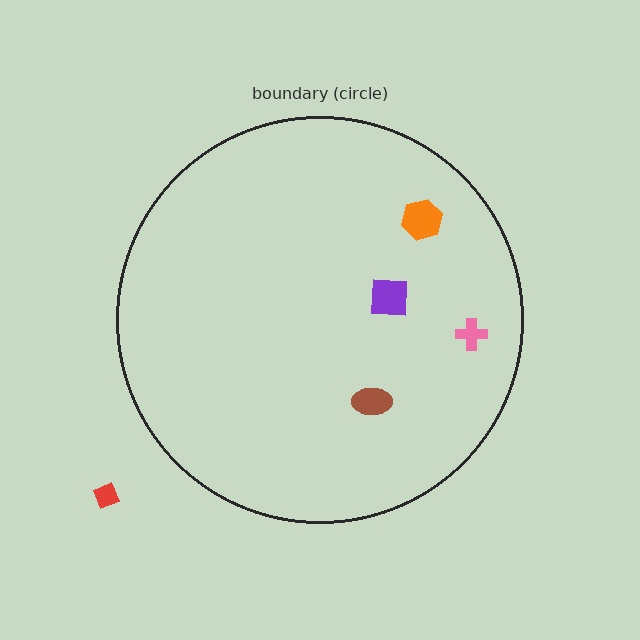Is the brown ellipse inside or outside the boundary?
Inside.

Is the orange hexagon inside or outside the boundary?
Inside.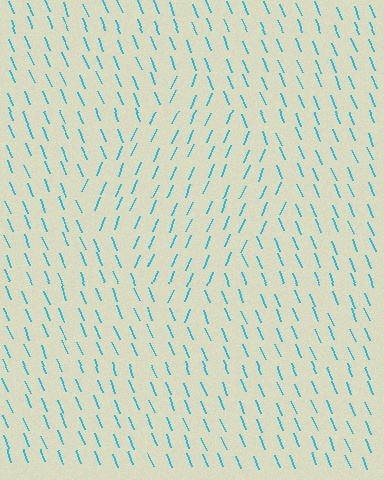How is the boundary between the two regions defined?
The boundary is defined purely by a change in line orientation (approximately 45 degrees difference). All lines are the same color and thickness.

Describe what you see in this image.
The image is filled with small cyan line segments. A diamond region in the image has lines oriented differently from the surrounding lines, creating a visible texture boundary.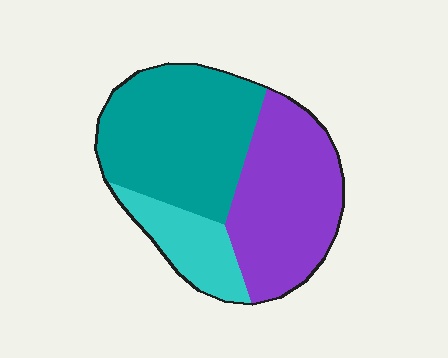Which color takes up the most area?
Teal, at roughly 45%.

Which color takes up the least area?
Cyan, at roughly 15%.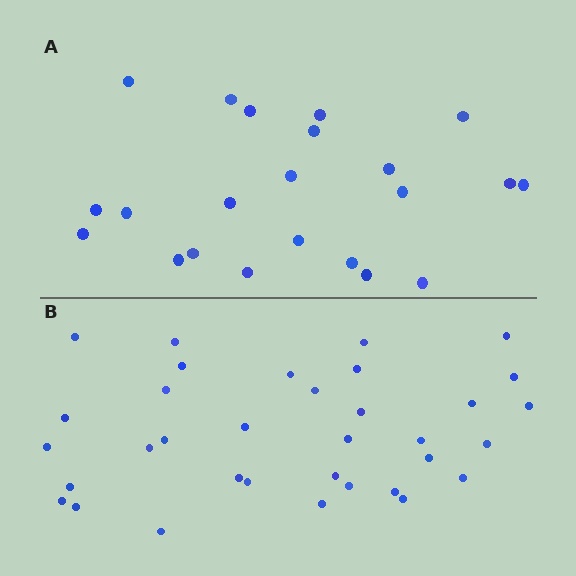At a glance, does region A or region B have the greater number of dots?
Region B (the bottom region) has more dots.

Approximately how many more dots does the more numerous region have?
Region B has roughly 12 or so more dots than region A.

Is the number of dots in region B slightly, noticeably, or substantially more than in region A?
Region B has substantially more. The ratio is roughly 1.5 to 1.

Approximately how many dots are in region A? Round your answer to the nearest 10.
About 20 dots. (The exact count is 22, which rounds to 20.)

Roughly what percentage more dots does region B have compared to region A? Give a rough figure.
About 55% more.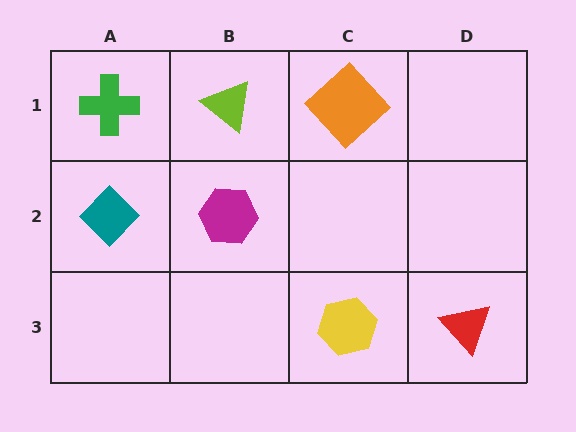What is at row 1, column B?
A lime triangle.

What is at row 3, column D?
A red triangle.